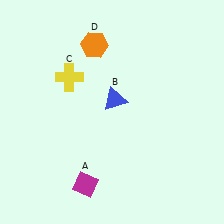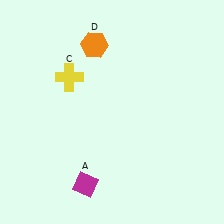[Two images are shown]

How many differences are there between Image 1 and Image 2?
There is 1 difference between the two images.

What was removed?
The blue triangle (B) was removed in Image 2.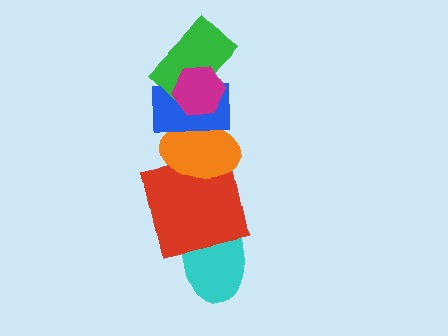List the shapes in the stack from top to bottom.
From top to bottom: the magenta hexagon, the green rectangle, the blue rectangle, the orange ellipse, the red square, the cyan ellipse.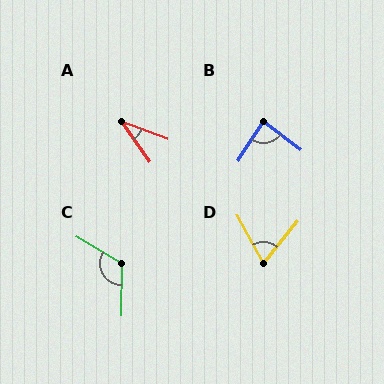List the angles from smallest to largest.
A (34°), D (67°), B (85°), C (121°).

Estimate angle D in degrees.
Approximately 67 degrees.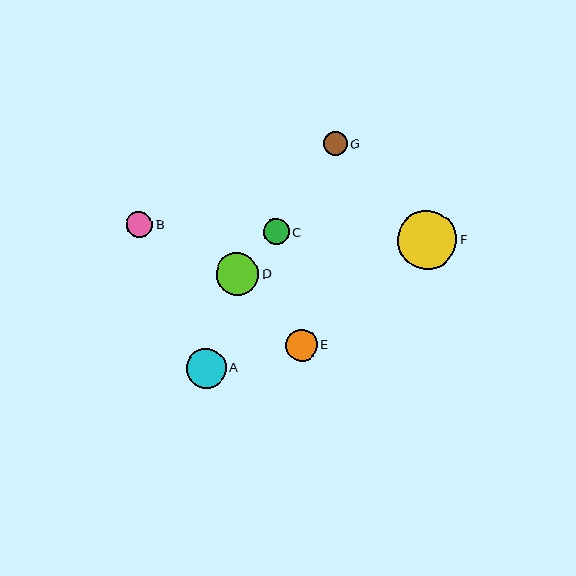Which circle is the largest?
Circle F is the largest with a size of approximately 59 pixels.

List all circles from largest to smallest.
From largest to smallest: F, D, A, E, B, C, G.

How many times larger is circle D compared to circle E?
Circle D is approximately 1.3 times the size of circle E.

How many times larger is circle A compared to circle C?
Circle A is approximately 1.5 times the size of circle C.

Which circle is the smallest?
Circle G is the smallest with a size of approximately 24 pixels.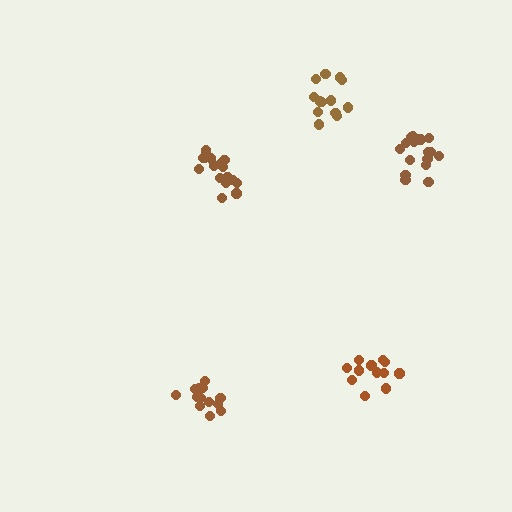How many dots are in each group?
Group 1: 13 dots, Group 2: 16 dots, Group 3: 12 dots, Group 4: 13 dots, Group 5: 16 dots (70 total).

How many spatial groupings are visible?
There are 5 spatial groupings.